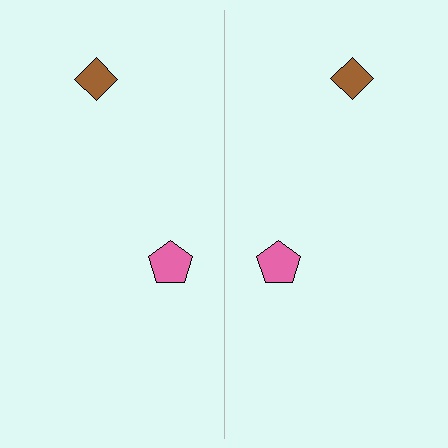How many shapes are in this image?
There are 4 shapes in this image.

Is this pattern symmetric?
Yes, this pattern has bilateral (reflection) symmetry.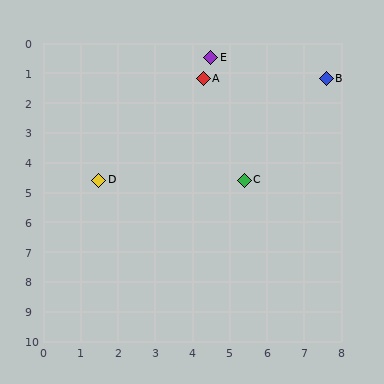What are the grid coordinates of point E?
Point E is at approximately (4.5, 0.5).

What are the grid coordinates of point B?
Point B is at approximately (7.6, 1.2).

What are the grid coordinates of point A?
Point A is at approximately (4.3, 1.2).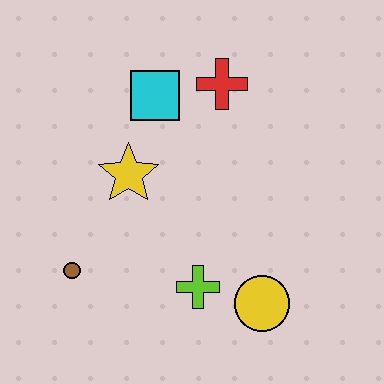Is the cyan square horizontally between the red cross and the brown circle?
Yes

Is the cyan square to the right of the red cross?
No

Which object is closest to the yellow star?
The cyan square is closest to the yellow star.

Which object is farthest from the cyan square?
The yellow circle is farthest from the cyan square.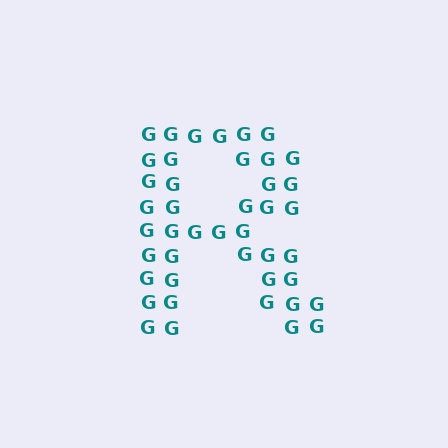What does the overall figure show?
The overall figure shows the letter R.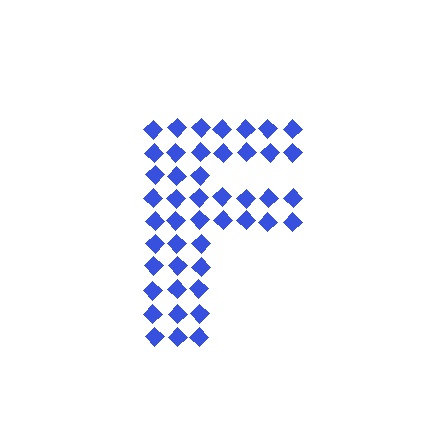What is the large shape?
The large shape is the letter F.